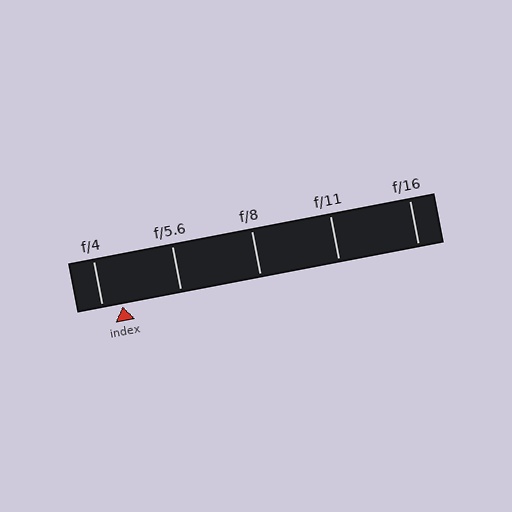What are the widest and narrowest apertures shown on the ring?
The widest aperture shown is f/4 and the narrowest is f/16.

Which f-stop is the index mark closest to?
The index mark is closest to f/4.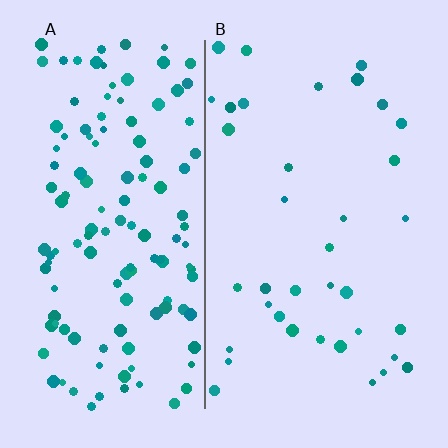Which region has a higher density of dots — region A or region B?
A (the left).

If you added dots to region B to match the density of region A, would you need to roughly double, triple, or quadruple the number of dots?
Approximately triple.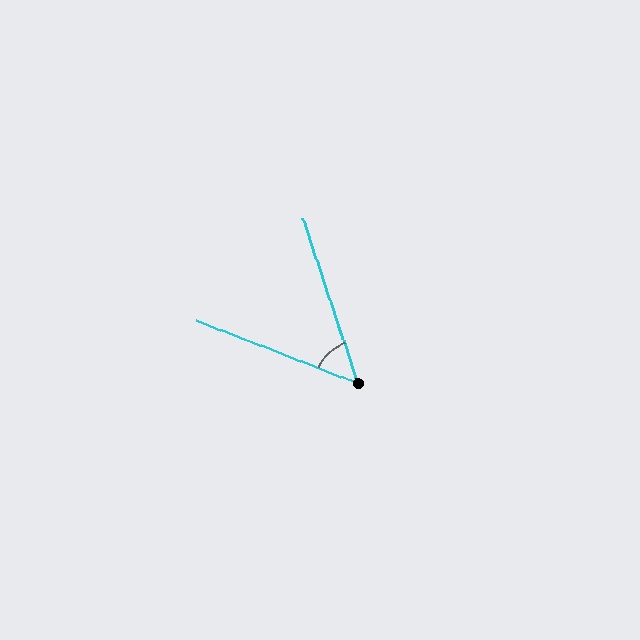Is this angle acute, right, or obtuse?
It is acute.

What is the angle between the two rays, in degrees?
Approximately 50 degrees.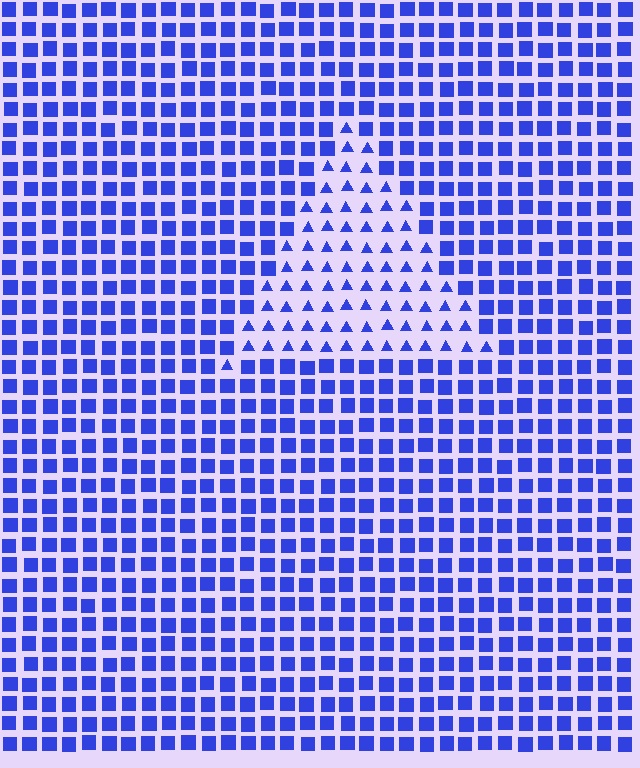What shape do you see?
I see a triangle.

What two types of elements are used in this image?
The image uses triangles inside the triangle region and squares outside it.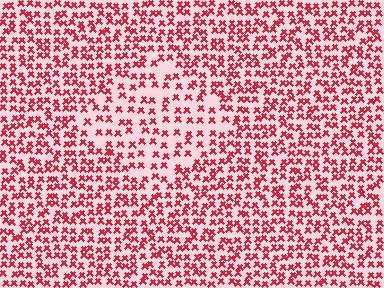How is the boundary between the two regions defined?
The boundary is defined by a change in element density (approximately 1.7x ratio). All elements are the same color, size, and shape.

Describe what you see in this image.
The image contains small red elements arranged at two different densities. A diamond-shaped region is visible where the elements are less densely packed than the surrounding area.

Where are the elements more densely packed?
The elements are more densely packed outside the diamond boundary.